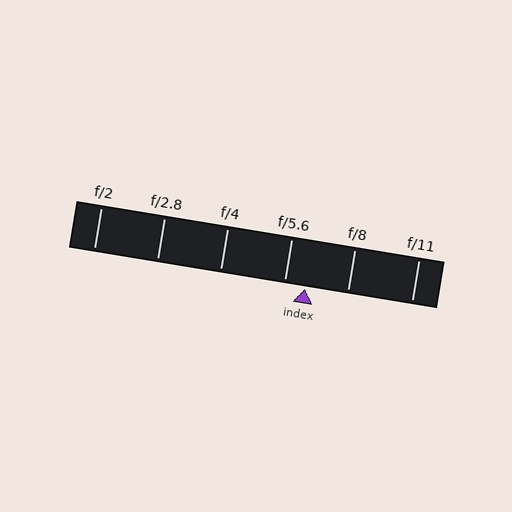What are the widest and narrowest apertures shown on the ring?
The widest aperture shown is f/2 and the narrowest is f/11.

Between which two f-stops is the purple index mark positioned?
The index mark is between f/5.6 and f/8.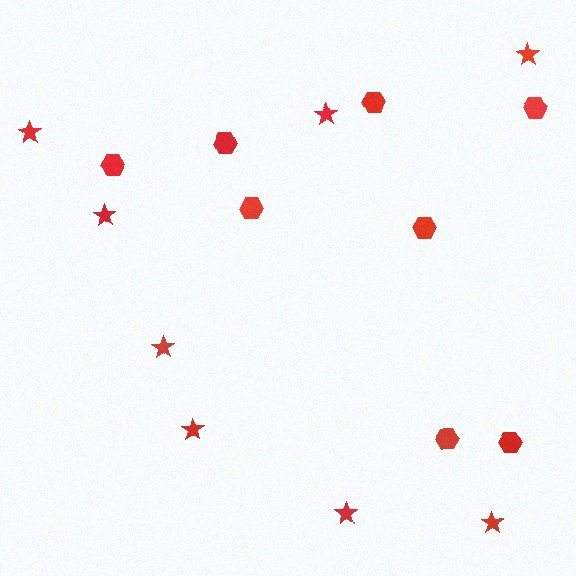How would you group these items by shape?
There are 2 groups: one group of hexagons (8) and one group of stars (8).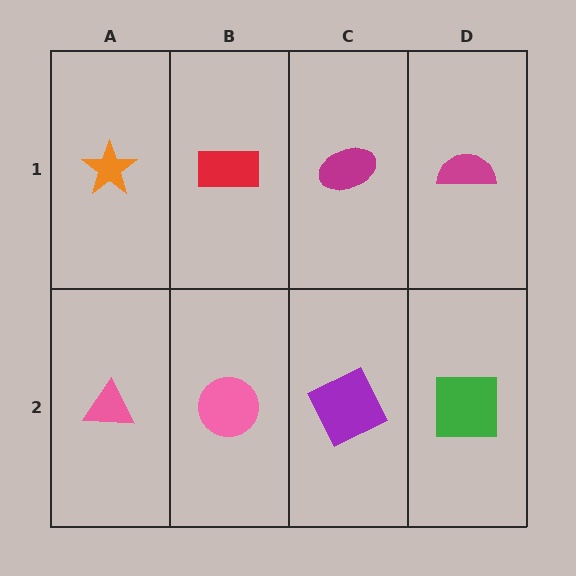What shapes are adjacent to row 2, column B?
A red rectangle (row 1, column B), a pink triangle (row 2, column A), a purple square (row 2, column C).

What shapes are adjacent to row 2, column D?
A magenta semicircle (row 1, column D), a purple square (row 2, column C).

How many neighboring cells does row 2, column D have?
2.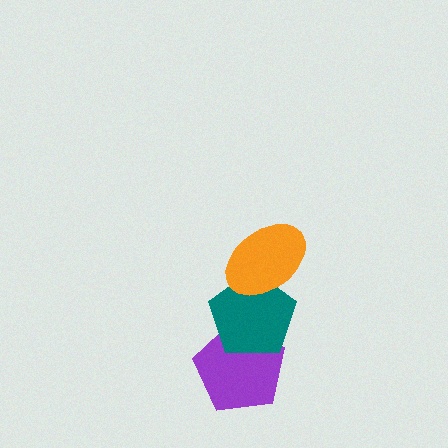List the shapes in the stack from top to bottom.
From top to bottom: the orange ellipse, the teal pentagon, the purple pentagon.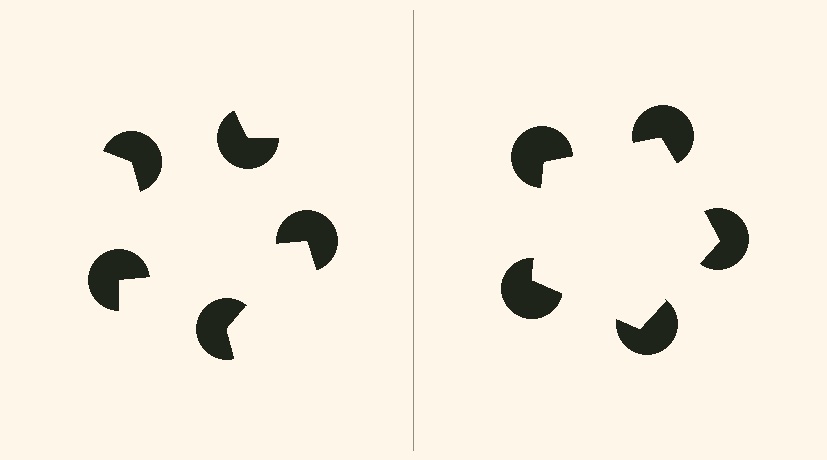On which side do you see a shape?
An illusory pentagon appears on the right side. On the left side the wedge cuts are rotated, so no coherent shape forms.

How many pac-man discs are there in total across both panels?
10 — 5 on each side.